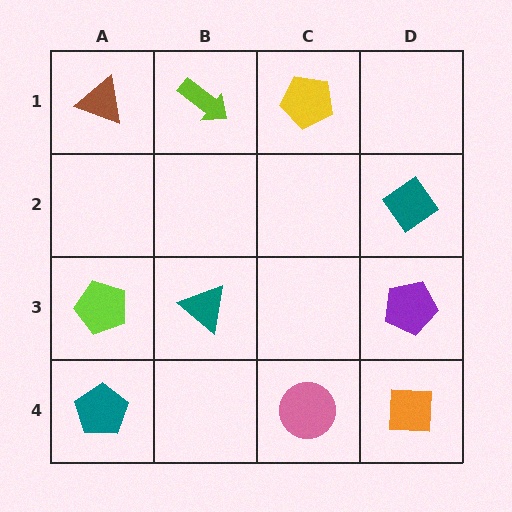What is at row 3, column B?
A teal triangle.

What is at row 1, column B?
A lime arrow.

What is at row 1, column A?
A brown triangle.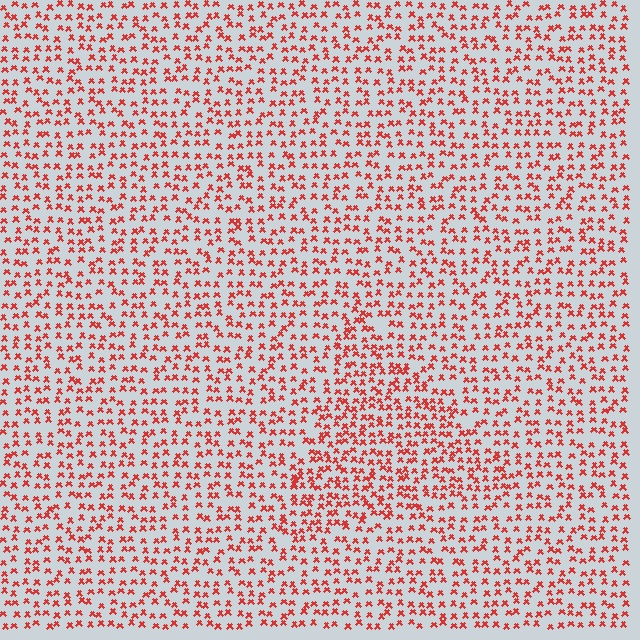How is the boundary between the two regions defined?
The boundary is defined by a change in element density (approximately 1.5x ratio). All elements are the same color, size, and shape.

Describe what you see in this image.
The image contains small red elements arranged at two different densities. A triangle-shaped region is visible where the elements are more densely packed than the surrounding area.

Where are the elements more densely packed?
The elements are more densely packed inside the triangle boundary.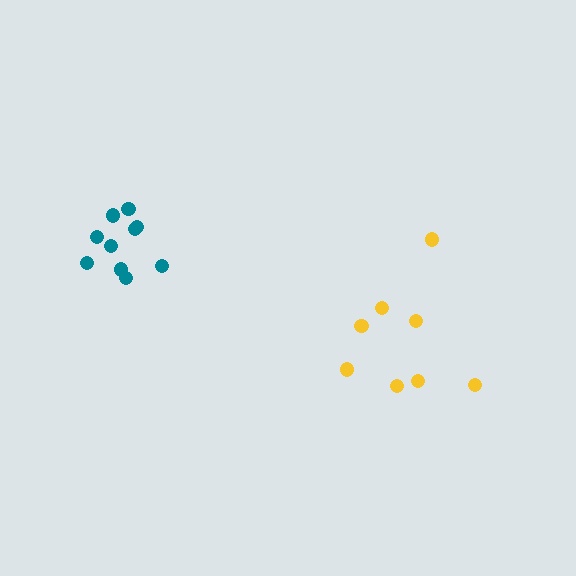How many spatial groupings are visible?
There are 2 spatial groupings.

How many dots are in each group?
Group 1: 10 dots, Group 2: 8 dots (18 total).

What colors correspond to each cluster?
The clusters are colored: teal, yellow.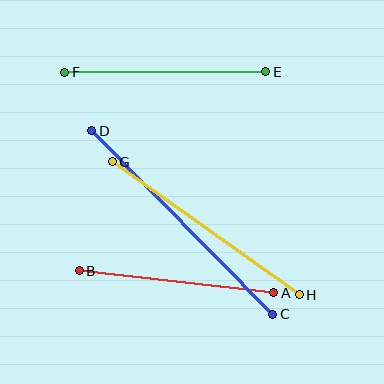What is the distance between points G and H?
The distance is approximately 230 pixels.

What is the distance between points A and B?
The distance is approximately 196 pixels.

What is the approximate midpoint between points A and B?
The midpoint is at approximately (177, 282) pixels.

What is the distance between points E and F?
The distance is approximately 201 pixels.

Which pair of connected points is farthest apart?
Points C and D are farthest apart.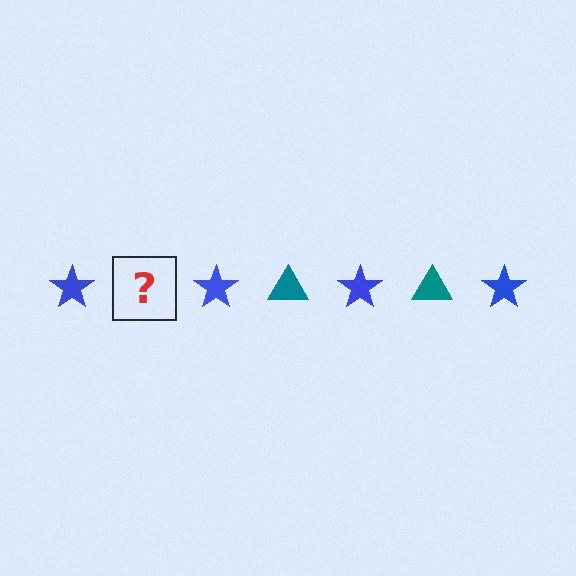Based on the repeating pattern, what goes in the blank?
The blank should be a teal triangle.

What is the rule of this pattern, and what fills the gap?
The rule is that the pattern alternates between blue star and teal triangle. The gap should be filled with a teal triangle.